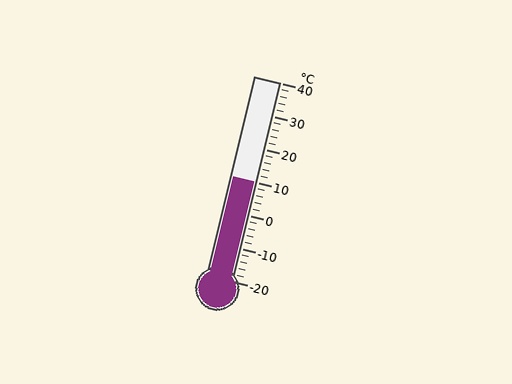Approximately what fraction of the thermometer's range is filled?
The thermometer is filled to approximately 50% of its range.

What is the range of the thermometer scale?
The thermometer scale ranges from -20°C to 40°C.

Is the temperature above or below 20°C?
The temperature is below 20°C.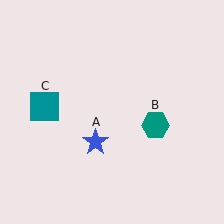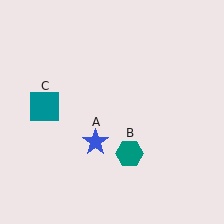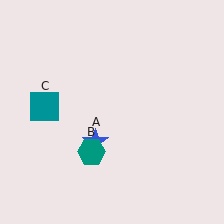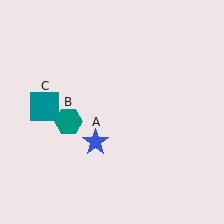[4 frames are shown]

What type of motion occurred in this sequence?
The teal hexagon (object B) rotated clockwise around the center of the scene.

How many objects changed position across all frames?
1 object changed position: teal hexagon (object B).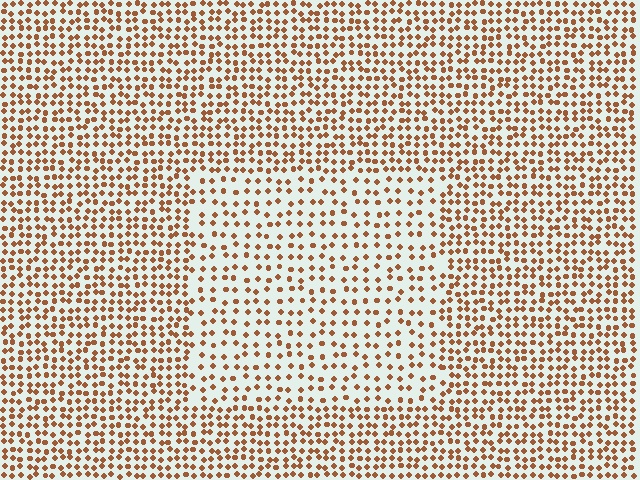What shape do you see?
I see a rectangle.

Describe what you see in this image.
The image contains small brown elements arranged at two different densities. A rectangle-shaped region is visible where the elements are less densely packed than the surrounding area.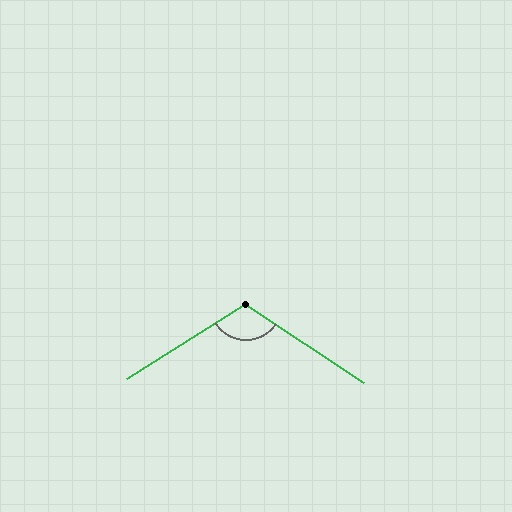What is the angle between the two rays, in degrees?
Approximately 114 degrees.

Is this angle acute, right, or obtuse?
It is obtuse.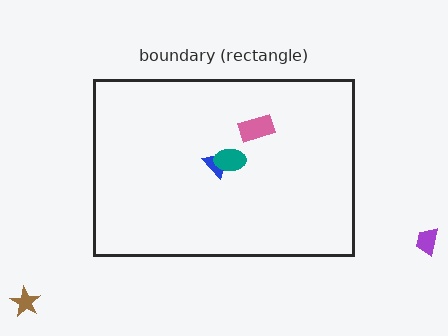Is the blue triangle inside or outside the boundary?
Inside.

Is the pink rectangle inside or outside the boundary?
Inside.